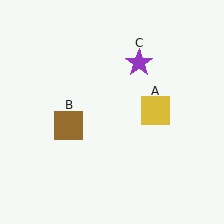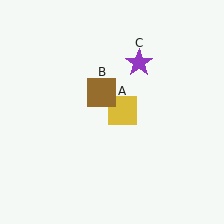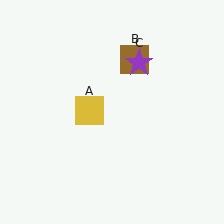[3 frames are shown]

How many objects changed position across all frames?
2 objects changed position: yellow square (object A), brown square (object B).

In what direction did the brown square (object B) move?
The brown square (object B) moved up and to the right.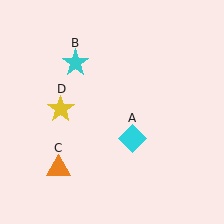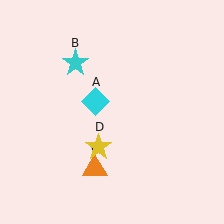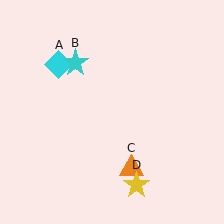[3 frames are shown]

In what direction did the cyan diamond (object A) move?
The cyan diamond (object A) moved up and to the left.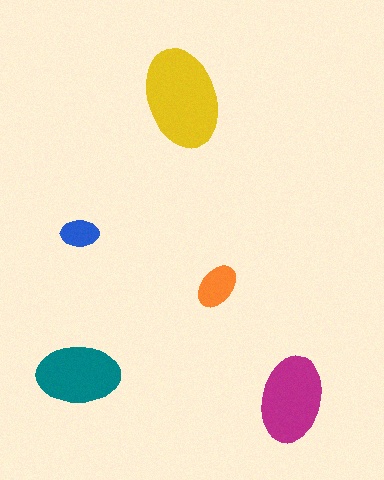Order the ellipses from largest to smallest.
the yellow one, the magenta one, the teal one, the orange one, the blue one.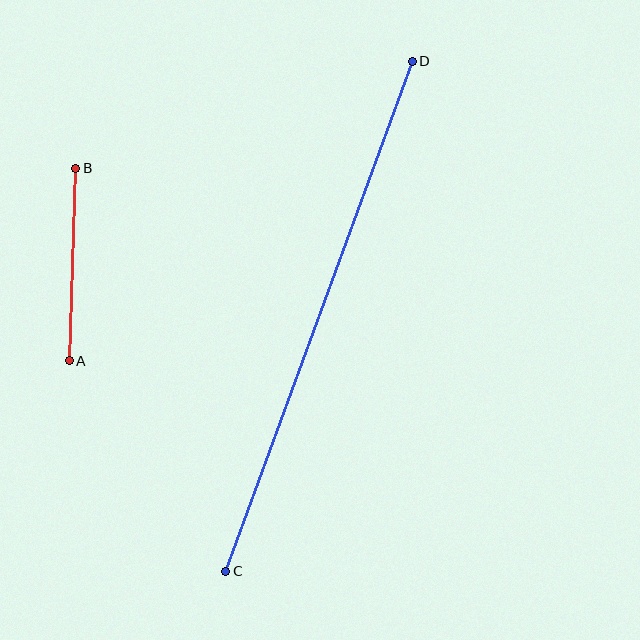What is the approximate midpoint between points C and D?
The midpoint is at approximately (319, 316) pixels.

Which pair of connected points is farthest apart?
Points C and D are farthest apart.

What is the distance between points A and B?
The distance is approximately 193 pixels.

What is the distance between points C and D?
The distance is approximately 543 pixels.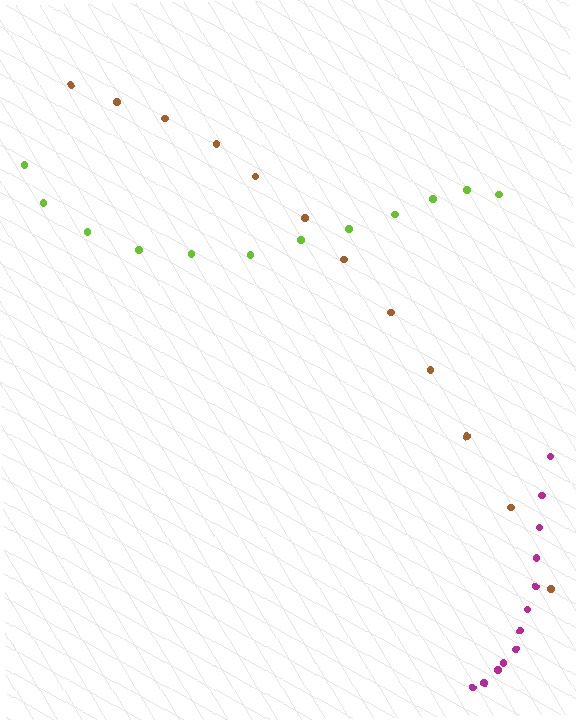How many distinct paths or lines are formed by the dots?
There are 3 distinct paths.